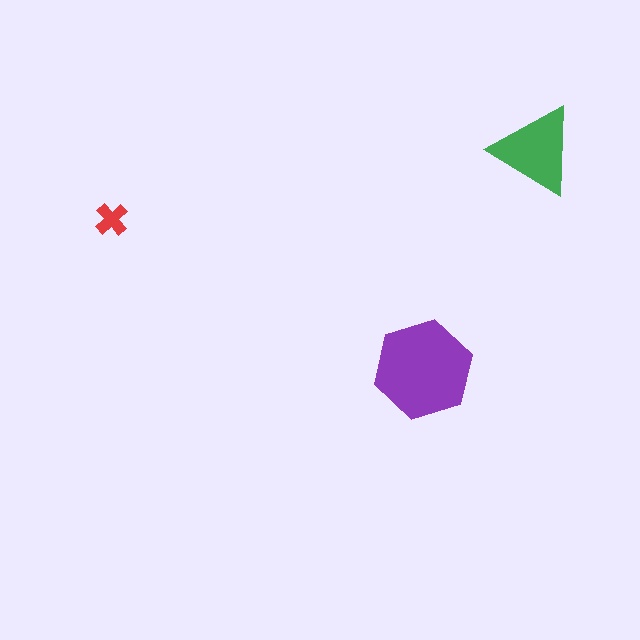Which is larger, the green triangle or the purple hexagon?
The purple hexagon.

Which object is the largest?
The purple hexagon.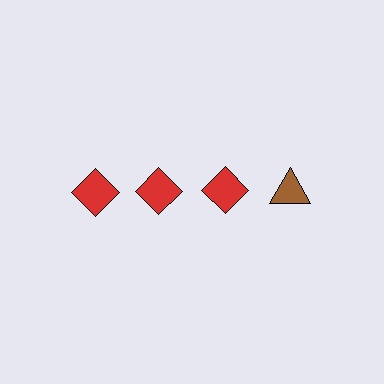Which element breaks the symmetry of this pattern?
The brown triangle in the top row, second from right column breaks the symmetry. All other shapes are red diamonds.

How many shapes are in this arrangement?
There are 4 shapes arranged in a grid pattern.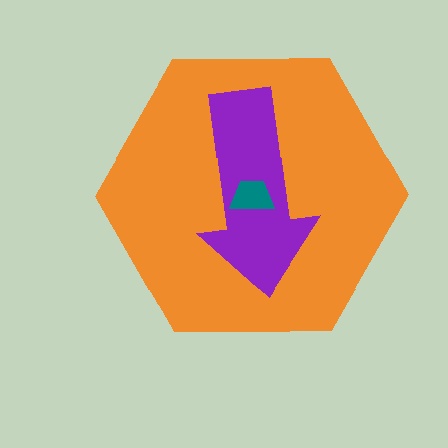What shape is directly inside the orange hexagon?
The purple arrow.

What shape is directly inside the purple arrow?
The teal trapezoid.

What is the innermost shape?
The teal trapezoid.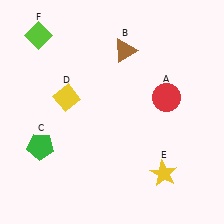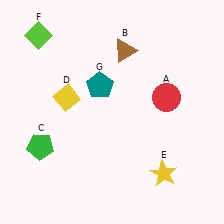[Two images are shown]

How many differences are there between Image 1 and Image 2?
There is 1 difference between the two images.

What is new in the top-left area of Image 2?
A teal pentagon (G) was added in the top-left area of Image 2.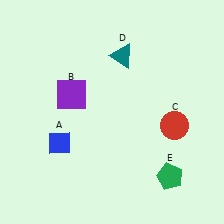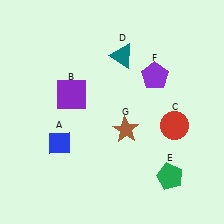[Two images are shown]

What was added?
A purple pentagon (F), a brown star (G) were added in Image 2.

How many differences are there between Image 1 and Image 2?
There are 2 differences between the two images.